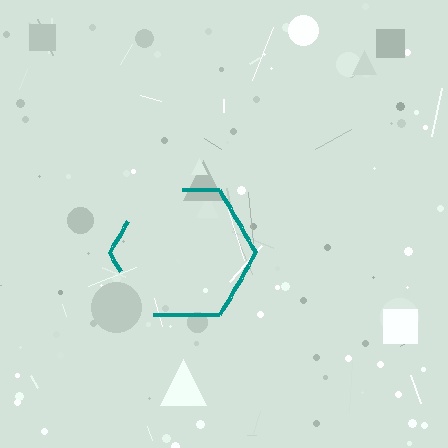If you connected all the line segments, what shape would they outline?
They would outline a hexagon.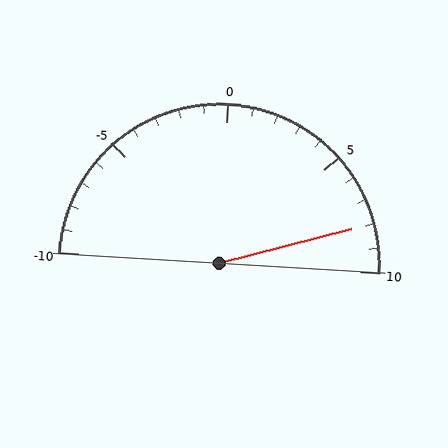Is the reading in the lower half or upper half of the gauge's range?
The reading is in the upper half of the range (-10 to 10).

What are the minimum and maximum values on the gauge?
The gauge ranges from -10 to 10.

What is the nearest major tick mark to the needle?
The nearest major tick mark is 10.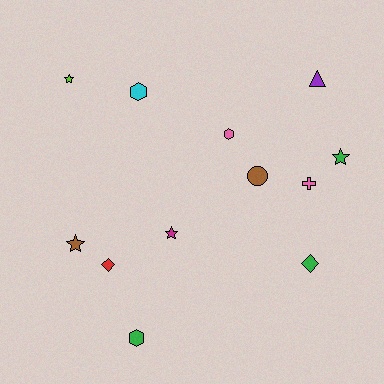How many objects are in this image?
There are 12 objects.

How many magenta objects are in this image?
There is 1 magenta object.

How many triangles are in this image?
There is 1 triangle.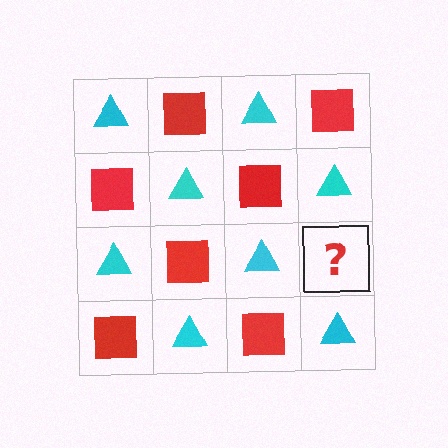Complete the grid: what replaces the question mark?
The question mark should be replaced with a red square.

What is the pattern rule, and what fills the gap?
The rule is that it alternates cyan triangle and red square in a checkerboard pattern. The gap should be filled with a red square.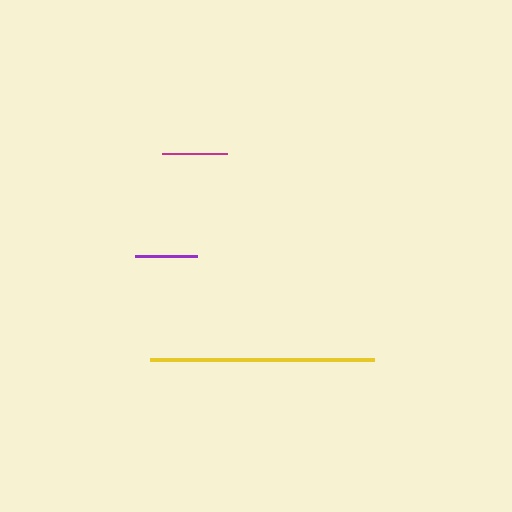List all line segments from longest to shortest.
From longest to shortest: yellow, magenta, purple.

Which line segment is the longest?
The yellow line is the longest at approximately 224 pixels.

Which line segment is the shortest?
The purple line is the shortest at approximately 62 pixels.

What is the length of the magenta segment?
The magenta segment is approximately 64 pixels long.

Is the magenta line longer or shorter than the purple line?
The magenta line is longer than the purple line.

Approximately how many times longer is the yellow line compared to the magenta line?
The yellow line is approximately 3.5 times the length of the magenta line.